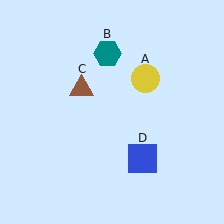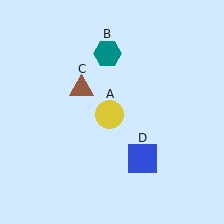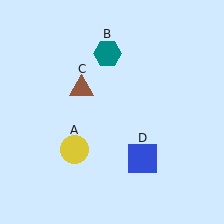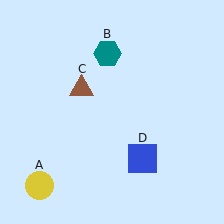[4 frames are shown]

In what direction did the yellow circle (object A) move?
The yellow circle (object A) moved down and to the left.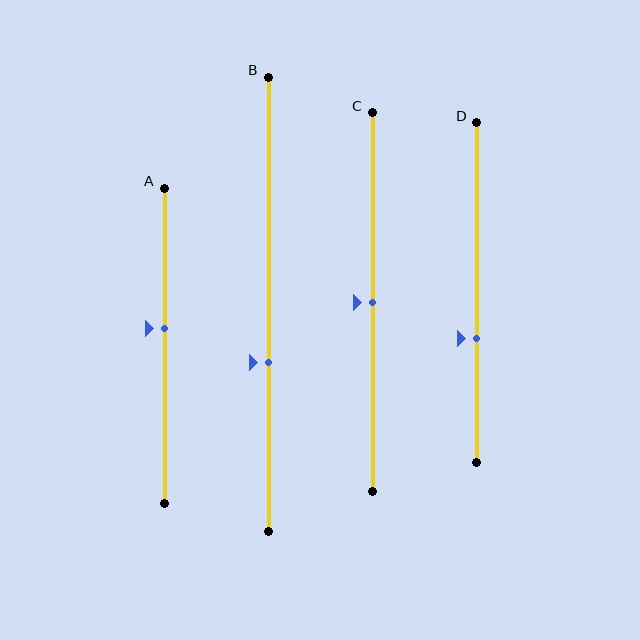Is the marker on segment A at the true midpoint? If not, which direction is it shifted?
No, the marker on segment A is shifted upward by about 5% of the segment length.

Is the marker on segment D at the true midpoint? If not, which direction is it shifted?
No, the marker on segment D is shifted downward by about 13% of the segment length.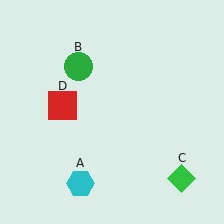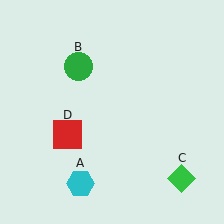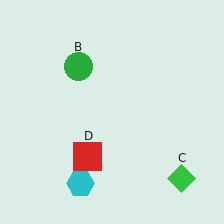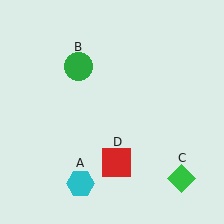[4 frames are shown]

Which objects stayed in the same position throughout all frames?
Cyan hexagon (object A) and green circle (object B) and green diamond (object C) remained stationary.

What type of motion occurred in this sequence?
The red square (object D) rotated counterclockwise around the center of the scene.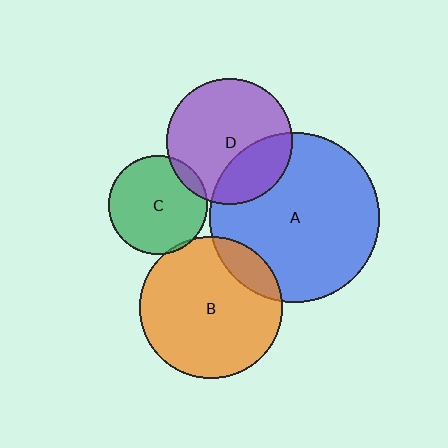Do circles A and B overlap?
Yes.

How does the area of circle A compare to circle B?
Approximately 1.4 times.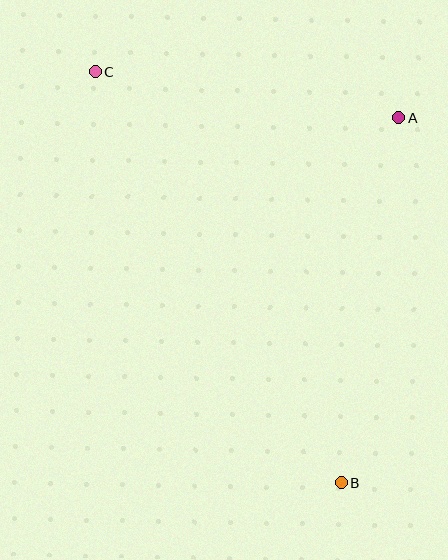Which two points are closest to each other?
Points A and C are closest to each other.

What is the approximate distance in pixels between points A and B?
The distance between A and B is approximately 370 pixels.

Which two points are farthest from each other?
Points B and C are farthest from each other.